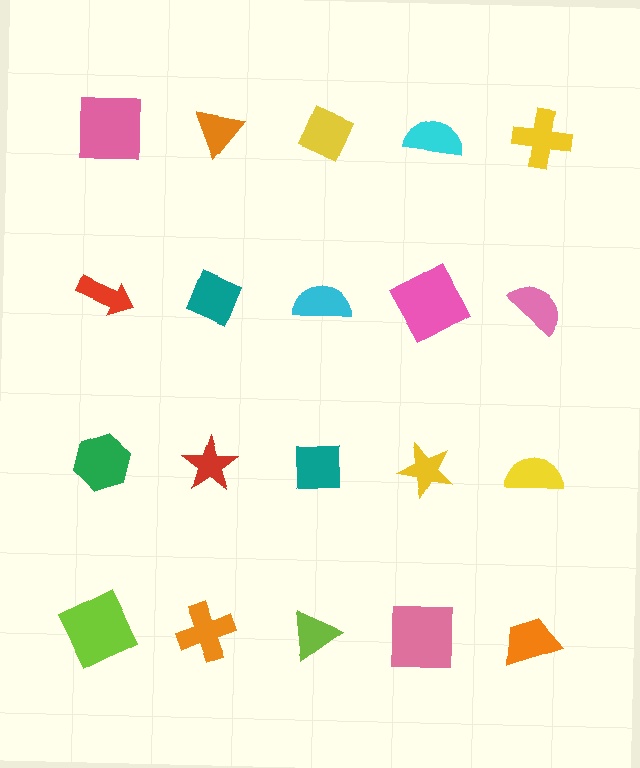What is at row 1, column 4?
A cyan semicircle.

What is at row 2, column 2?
A teal diamond.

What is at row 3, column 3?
A teal square.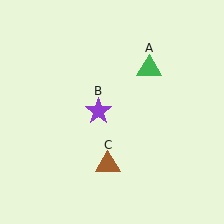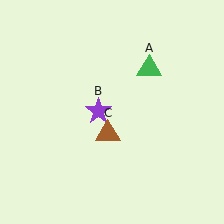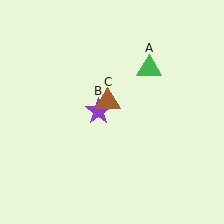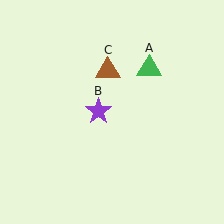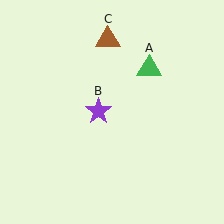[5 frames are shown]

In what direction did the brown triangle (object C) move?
The brown triangle (object C) moved up.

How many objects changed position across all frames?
1 object changed position: brown triangle (object C).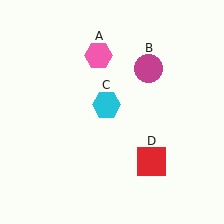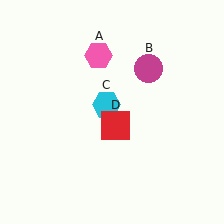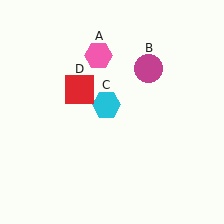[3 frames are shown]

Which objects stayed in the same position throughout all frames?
Pink hexagon (object A) and magenta circle (object B) and cyan hexagon (object C) remained stationary.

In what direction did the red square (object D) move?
The red square (object D) moved up and to the left.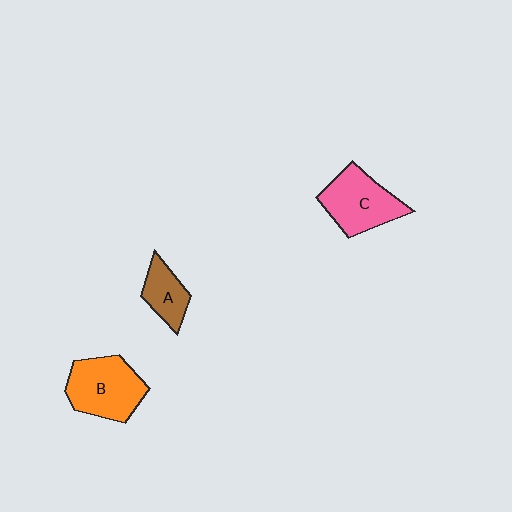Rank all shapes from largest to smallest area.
From largest to smallest: B (orange), C (pink), A (brown).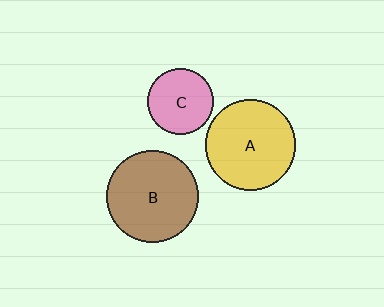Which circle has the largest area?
Circle B (brown).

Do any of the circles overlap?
No, none of the circles overlap.